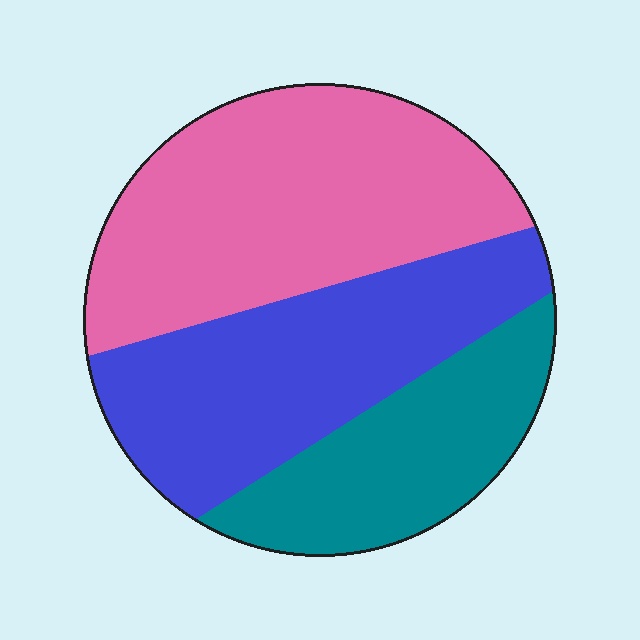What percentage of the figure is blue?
Blue covers 34% of the figure.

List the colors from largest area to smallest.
From largest to smallest: pink, blue, teal.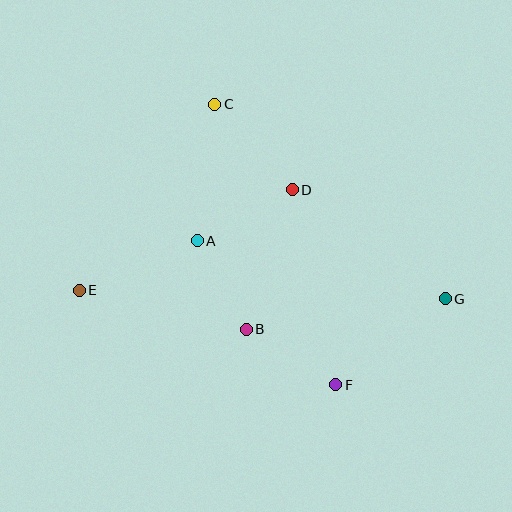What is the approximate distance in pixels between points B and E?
The distance between B and E is approximately 172 pixels.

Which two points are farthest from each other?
Points E and G are farthest from each other.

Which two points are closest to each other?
Points A and B are closest to each other.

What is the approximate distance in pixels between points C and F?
The distance between C and F is approximately 306 pixels.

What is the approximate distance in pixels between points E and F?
The distance between E and F is approximately 274 pixels.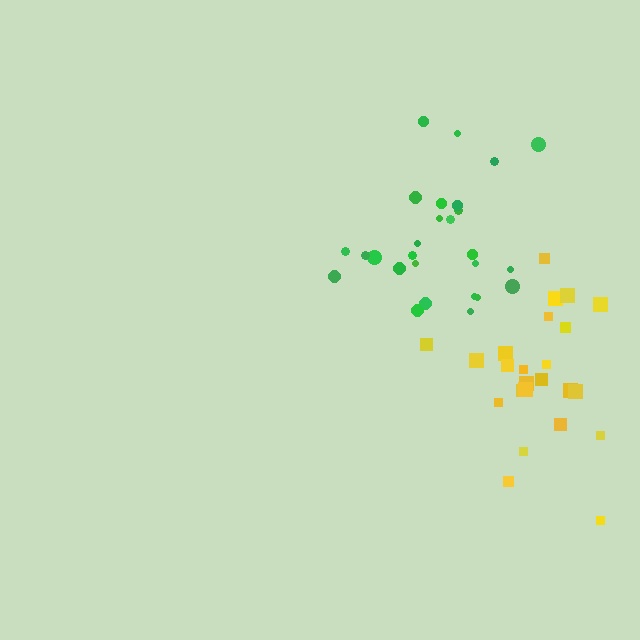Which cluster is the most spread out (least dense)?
Yellow.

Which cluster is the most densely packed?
Green.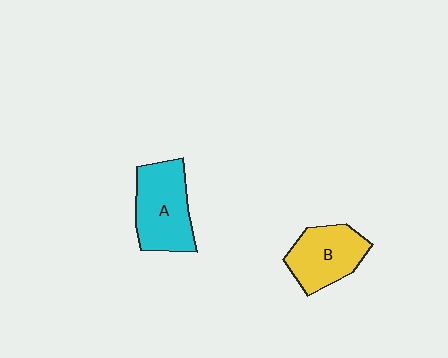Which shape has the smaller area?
Shape B (yellow).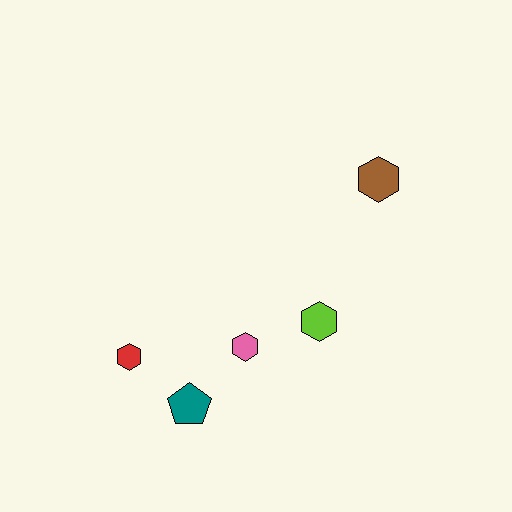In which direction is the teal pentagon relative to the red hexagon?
The teal pentagon is to the right of the red hexagon.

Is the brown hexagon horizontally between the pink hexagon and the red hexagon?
No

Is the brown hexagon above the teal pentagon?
Yes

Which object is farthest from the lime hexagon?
The red hexagon is farthest from the lime hexagon.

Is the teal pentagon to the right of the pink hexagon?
No